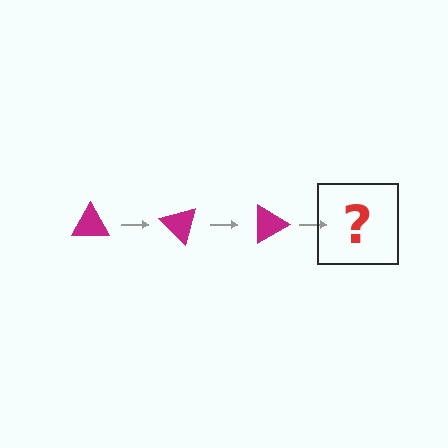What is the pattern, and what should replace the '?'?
The pattern is that the triangle rotates 45 degrees each step. The '?' should be a magenta triangle rotated 135 degrees.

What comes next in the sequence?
The next element should be a magenta triangle rotated 135 degrees.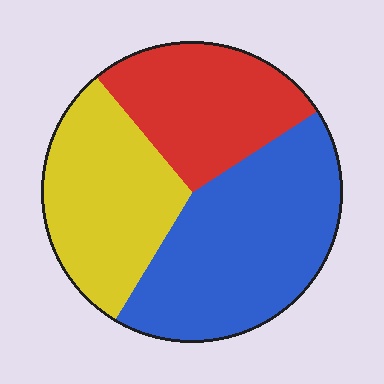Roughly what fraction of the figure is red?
Red takes up about one quarter (1/4) of the figure.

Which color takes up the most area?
Blue, at roughly 45%.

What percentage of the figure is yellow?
Yellow takes up about one third (1/3) of the figure.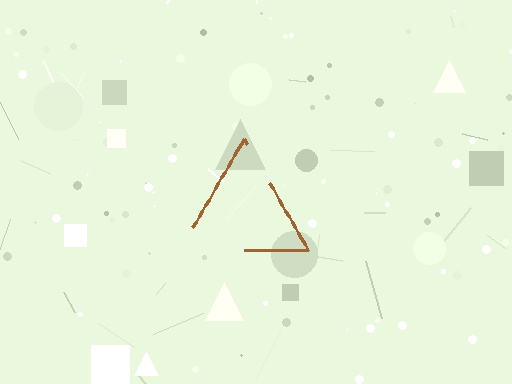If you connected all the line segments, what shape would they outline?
They would outline a triangle.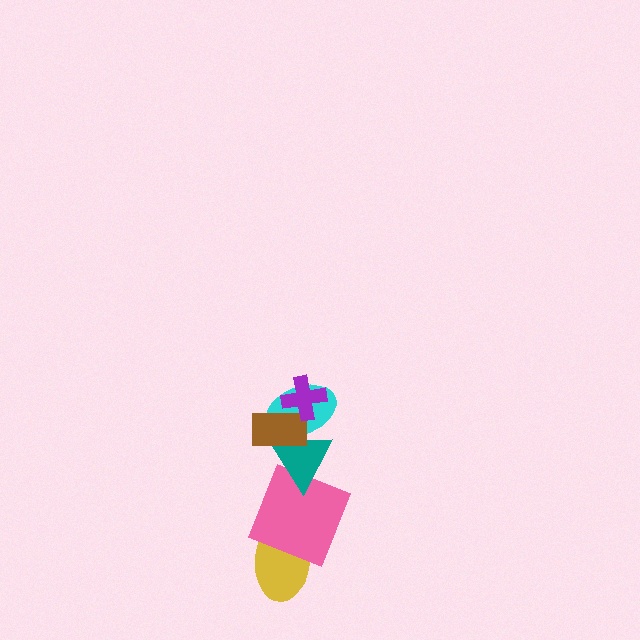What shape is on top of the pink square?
The teal triangle is on top of the pink square.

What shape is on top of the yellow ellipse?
The pink square is on top of the yellow ellipse.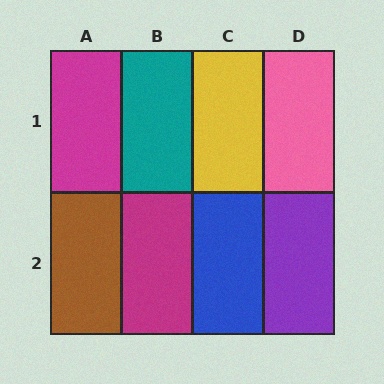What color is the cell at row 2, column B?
Magenta.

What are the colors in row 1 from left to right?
Magenta, teal, yellow, pink.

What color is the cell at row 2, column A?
Brown.